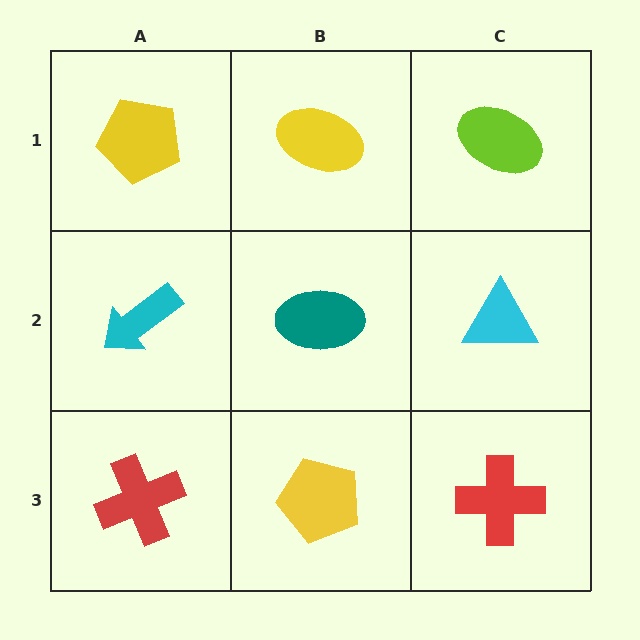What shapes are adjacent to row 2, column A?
A yellow pentagon (row 1, column A), a red cross (row 3, column A), a teal ellipse (row 2, column B).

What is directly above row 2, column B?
A yellow ellipse.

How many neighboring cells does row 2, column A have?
3.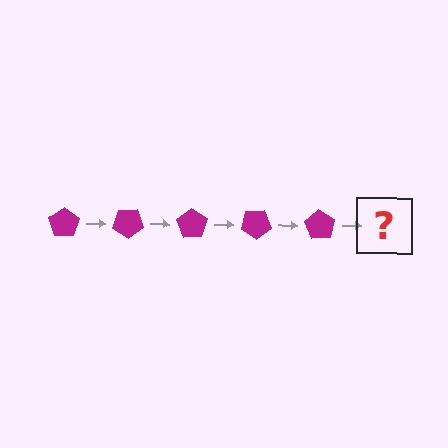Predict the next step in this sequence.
The next step is a magenta pentagon rotated 175 degrees.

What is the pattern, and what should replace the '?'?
The pattern is that the pentagon rotates 35 degrees each step. The '?' should be a magenta pentagon rotated 175 degrees.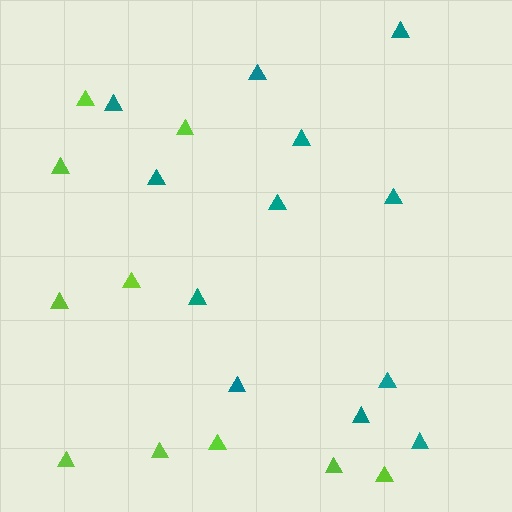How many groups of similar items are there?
There are 2 groups: one group of teal triangles (12) and one group of lime triangles (10).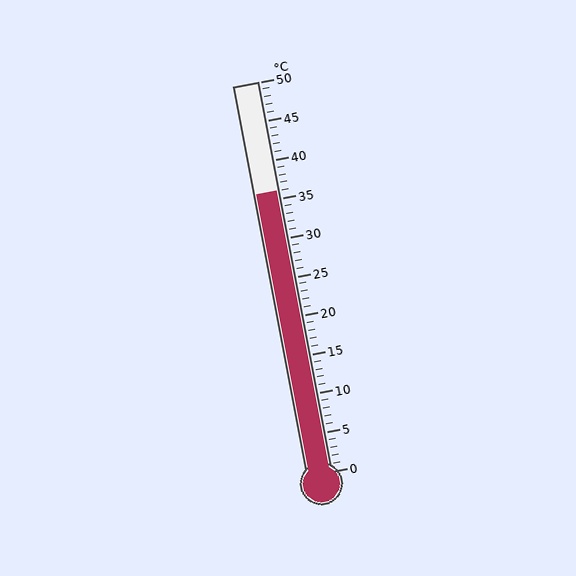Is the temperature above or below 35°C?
The temperature is above 35°C.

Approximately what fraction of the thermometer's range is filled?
The thermometer is filled to approximately 70% of its range.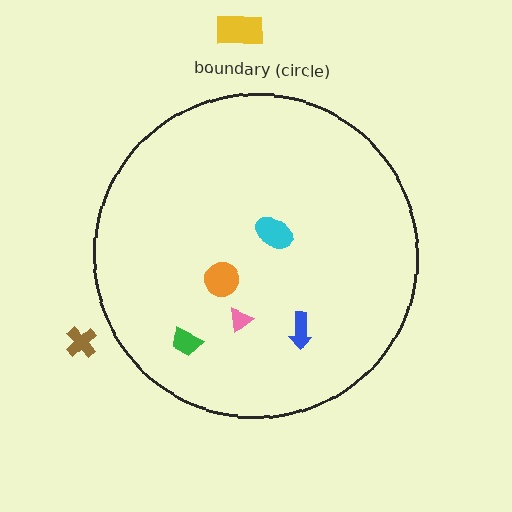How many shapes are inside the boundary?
5 inside, 2 outside.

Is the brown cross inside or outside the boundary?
Outside.